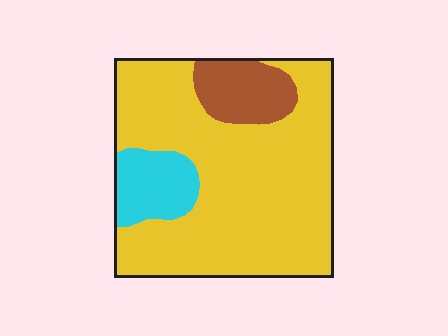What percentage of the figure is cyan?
Cyan takes up about one eighth (1/8) of the figure.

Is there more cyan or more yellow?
Yellow.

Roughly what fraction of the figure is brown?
Brown takes up about one eighth (1/8) of the figure.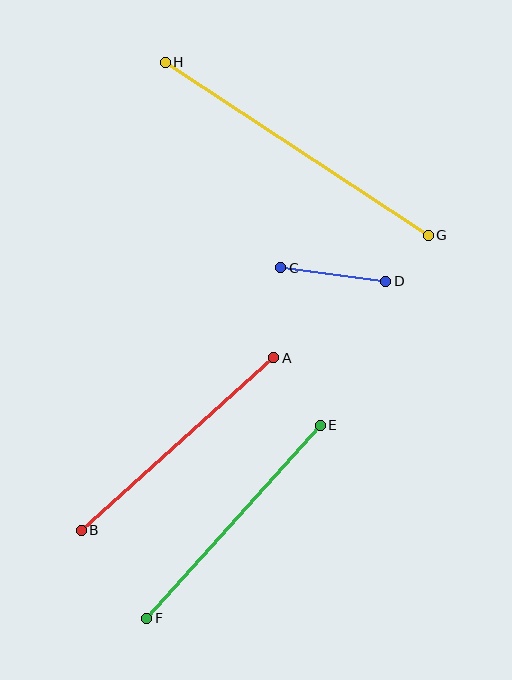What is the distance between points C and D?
The distance is approximately 106 pixels.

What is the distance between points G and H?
The distance is approximately 314 pixels.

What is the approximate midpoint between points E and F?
The midpoint is at approximately (233, 522) pixels.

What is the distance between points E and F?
The distance is approximately 260 pixels.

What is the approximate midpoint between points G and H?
The midpoint is at approximately (297, 149) pixels.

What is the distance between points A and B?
The distance is approximately 258 pixels.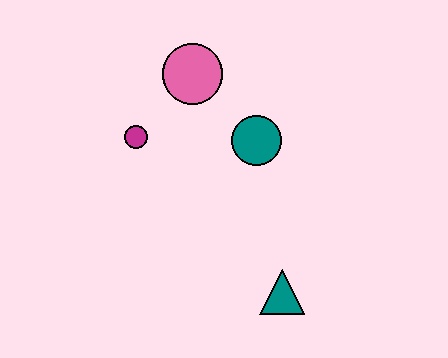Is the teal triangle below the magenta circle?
Yes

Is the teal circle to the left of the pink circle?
No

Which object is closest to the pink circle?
The magenta circle is closest to the pink circle.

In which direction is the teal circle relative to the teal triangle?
The teal circle is above the teal triangle.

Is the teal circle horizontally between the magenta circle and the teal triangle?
Yes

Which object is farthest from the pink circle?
The teal triangle is farthest from the pink circle.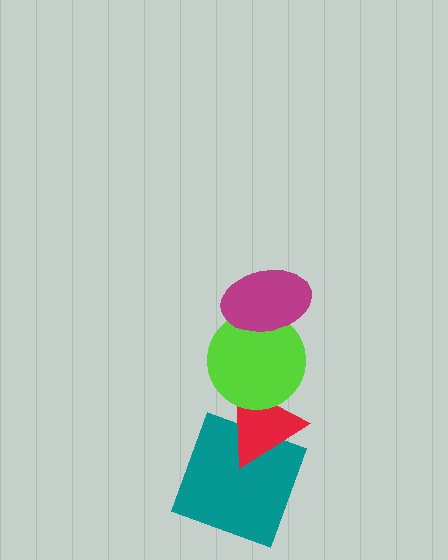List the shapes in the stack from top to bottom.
From top to bottom: the magenta ellipse, the lime circle, the red triangle, the teal square.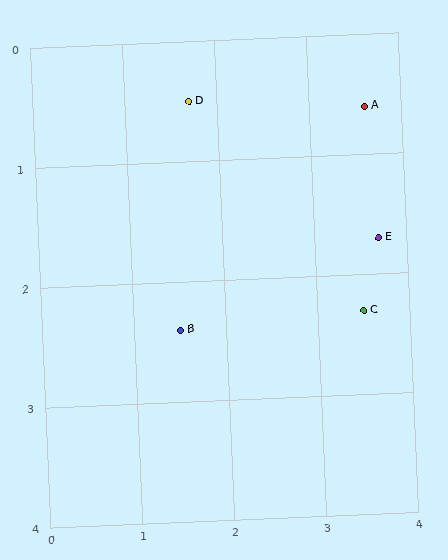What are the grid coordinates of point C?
Point C is at approximately (3.5, 2.3).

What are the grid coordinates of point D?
Point D is at approximately (1.7, 0.5).